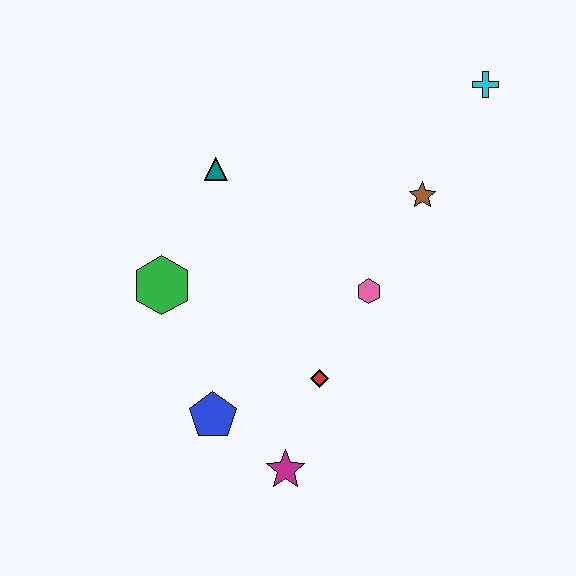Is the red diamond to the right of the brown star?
No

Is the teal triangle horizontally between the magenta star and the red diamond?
No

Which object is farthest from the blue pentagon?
The cyan cross is farthest from the blue pentagon.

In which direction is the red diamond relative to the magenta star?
The red diamond is above the magenta star.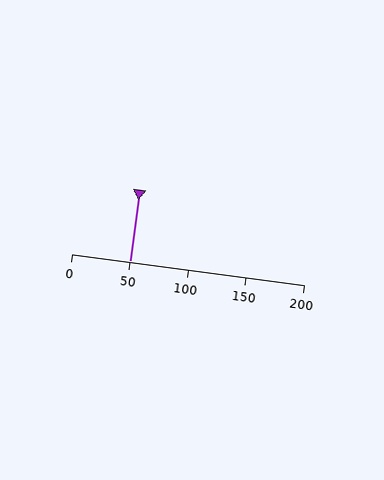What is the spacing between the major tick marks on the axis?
The major ticks are spaced 50 apart.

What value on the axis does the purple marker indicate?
The marker indicates approximately 50.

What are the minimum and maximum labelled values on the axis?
The axis runs from 0 to 200.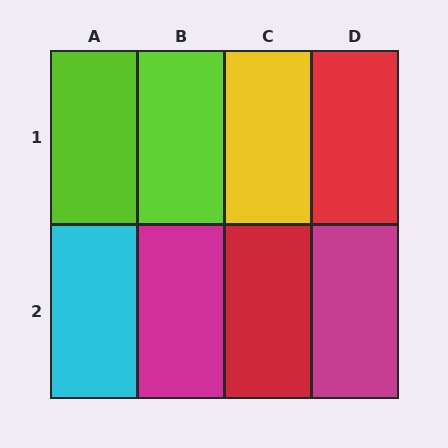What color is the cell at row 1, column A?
Lime.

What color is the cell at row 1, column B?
Lime.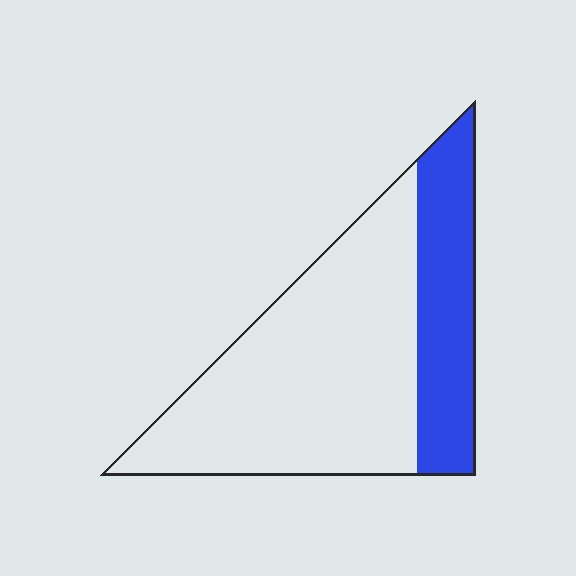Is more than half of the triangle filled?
No.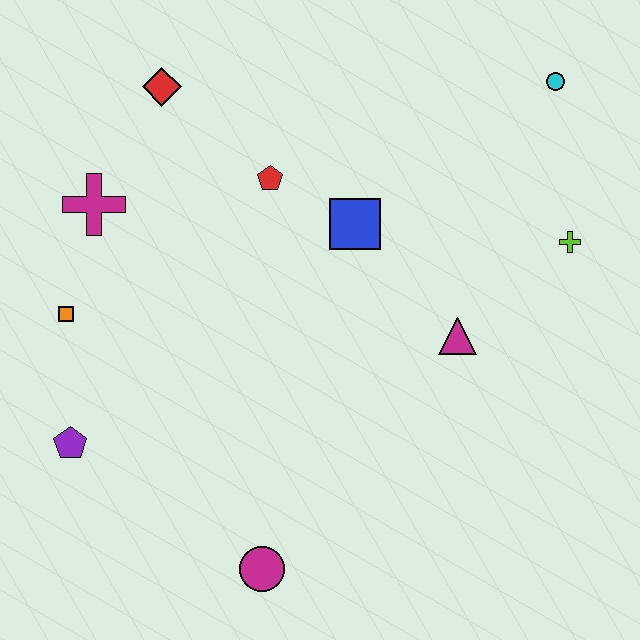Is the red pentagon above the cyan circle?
No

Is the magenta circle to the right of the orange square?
Yes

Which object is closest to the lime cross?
The magenta triangle is closest to the lime cross.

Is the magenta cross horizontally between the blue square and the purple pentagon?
Yes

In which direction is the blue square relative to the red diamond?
The blue square is to the right of the red diamond.